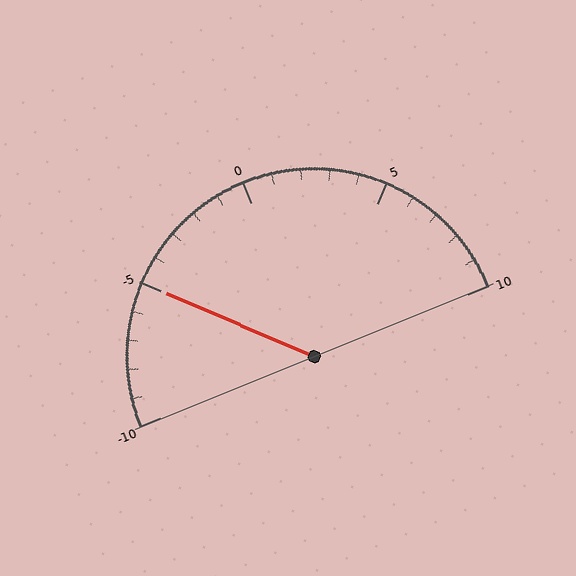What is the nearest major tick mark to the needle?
The nearest major tick mark is -5.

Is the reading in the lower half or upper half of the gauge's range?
The reading is in the lower half of the range (-10 to 10).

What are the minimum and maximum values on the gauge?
The gauge ranges from -10 to 10.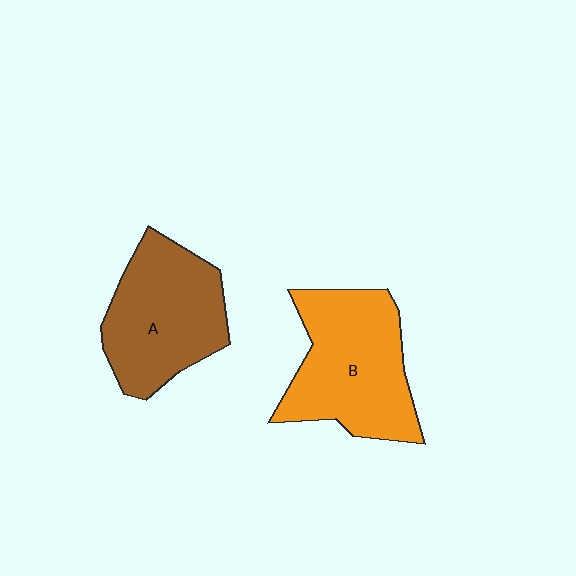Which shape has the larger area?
Shape B (orange).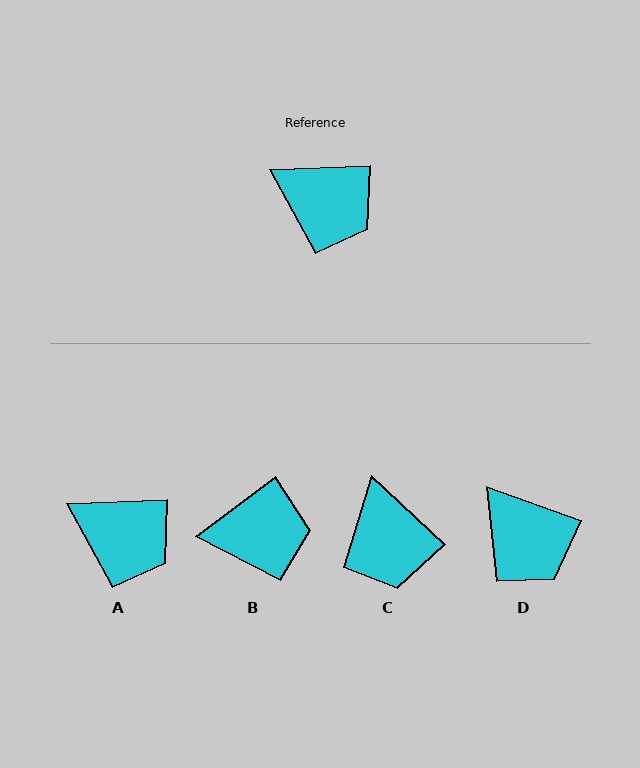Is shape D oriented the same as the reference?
No, it is off by about 23 degrees.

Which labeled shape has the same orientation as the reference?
A.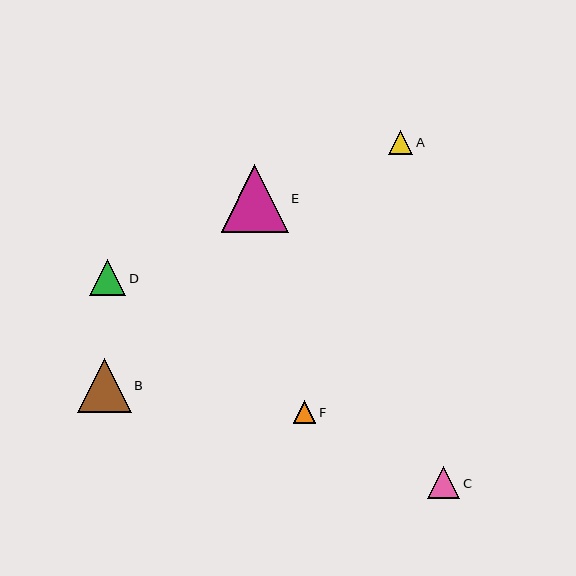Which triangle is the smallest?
Triangle F is the smallest with a size of approximately 23 pixels.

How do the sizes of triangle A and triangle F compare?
Triangle A and triangle F are approximately the same size.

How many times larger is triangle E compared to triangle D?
Triangle E is approximately 1.9 times the size of triangle D.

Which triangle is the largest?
Triangle E is the largest with a size of approximately 67 pixels.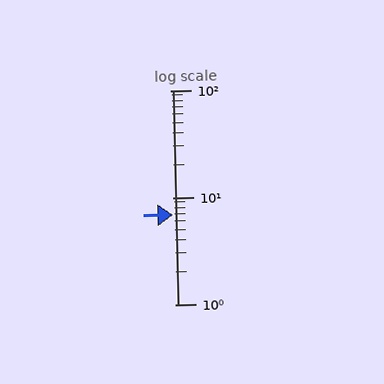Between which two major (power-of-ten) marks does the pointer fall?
The pointer is between 1 and 10.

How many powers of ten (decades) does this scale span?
The scale spans 2 decades, from 1 to 100.